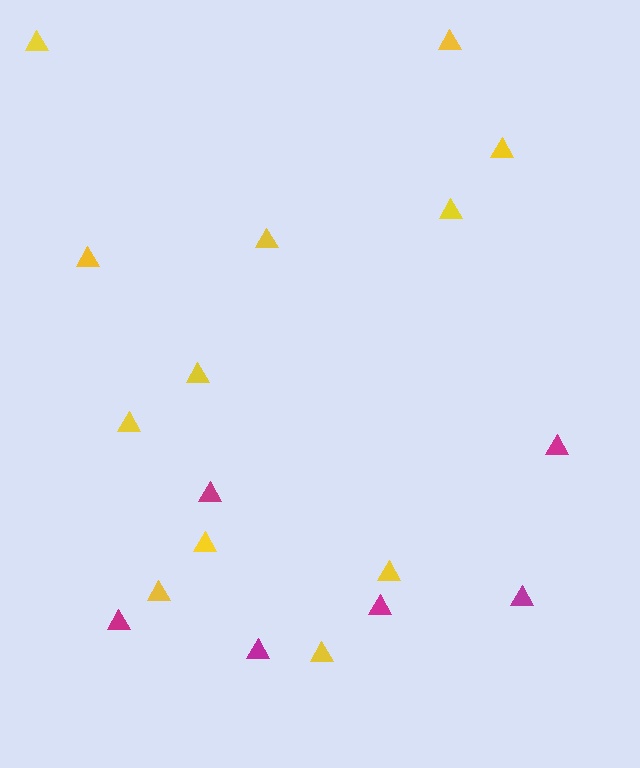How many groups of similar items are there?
There are 2 groups: one group of yellow triangles (12) and one group of magenta triangles (6).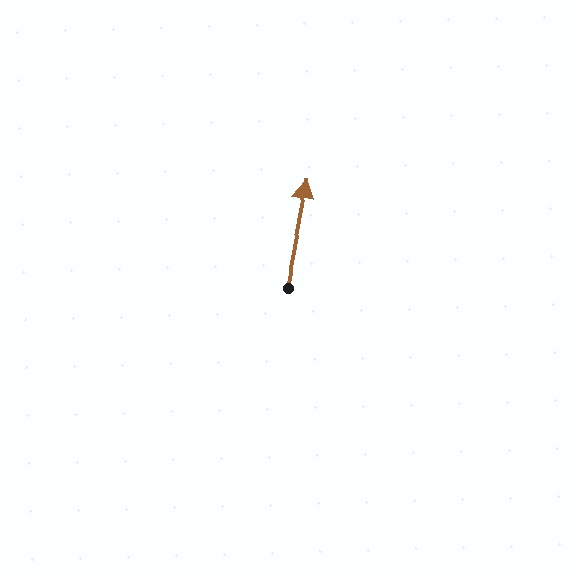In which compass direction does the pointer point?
North.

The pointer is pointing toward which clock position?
Roughly 12 o'clock.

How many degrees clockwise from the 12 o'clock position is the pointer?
Approximately 11 degrees.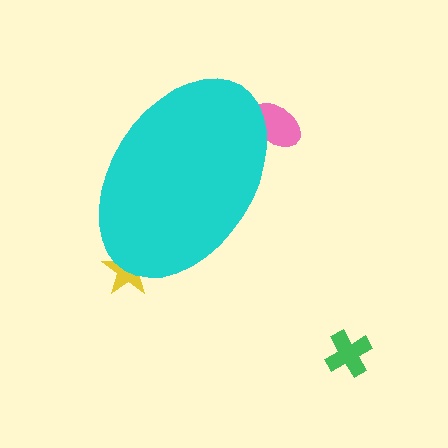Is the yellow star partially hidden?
Yes, the yellow star is partially hidden behind the cyan ellipse.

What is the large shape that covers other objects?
A cyan ellipse.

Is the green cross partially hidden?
No, the green cross is fully visible.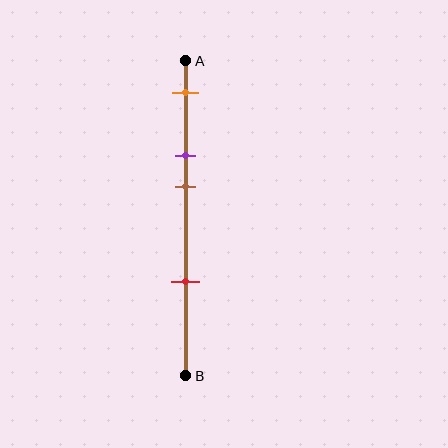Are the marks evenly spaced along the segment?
No, the marks are not evenly spaced.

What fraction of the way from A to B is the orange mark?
The orange mark is approximately 10% (0.1) of the way from A to B.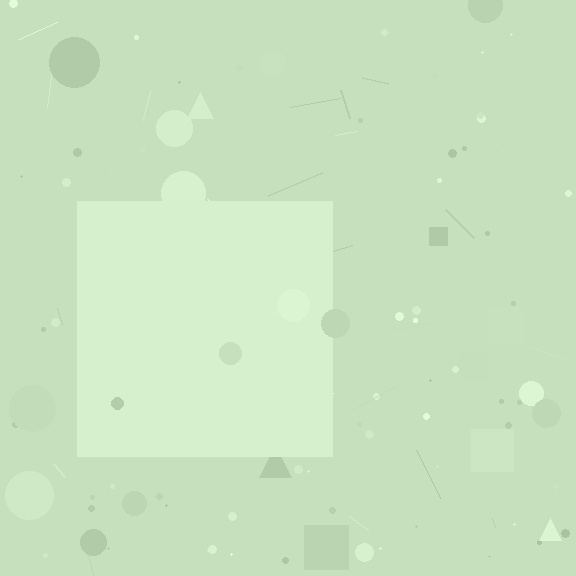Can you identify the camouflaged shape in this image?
The camouflaged shape is a square.